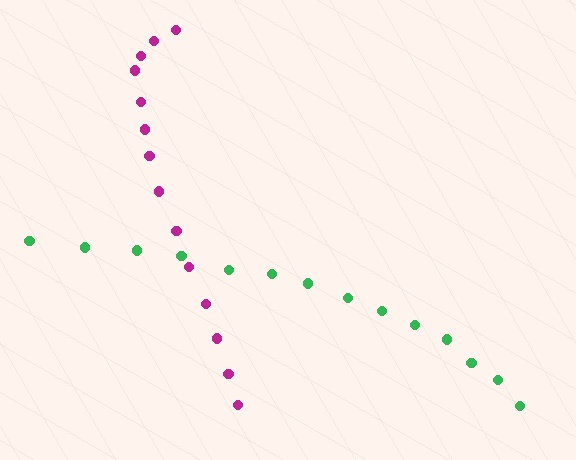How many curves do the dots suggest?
There are 2 distinct paths.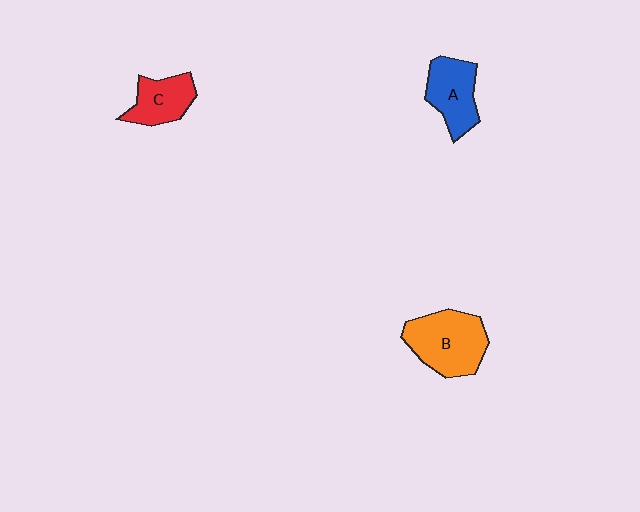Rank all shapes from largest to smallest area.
From largest to smallest: B (orange), A (blue), C (red).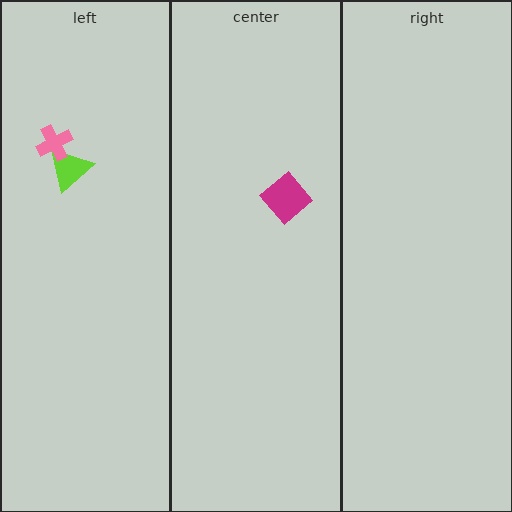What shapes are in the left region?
The lime triangle, the pink cross.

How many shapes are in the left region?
2.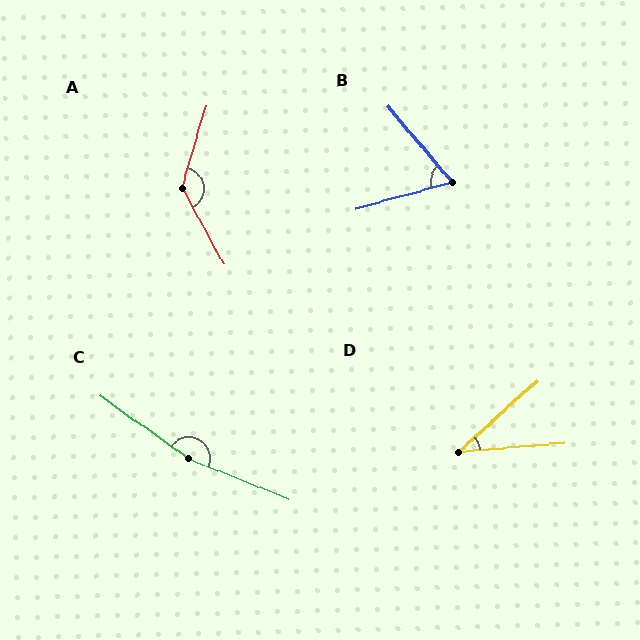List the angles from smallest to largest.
D (37°), B (65°), A (135°), C (166°).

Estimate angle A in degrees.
Approximately 135 degrees.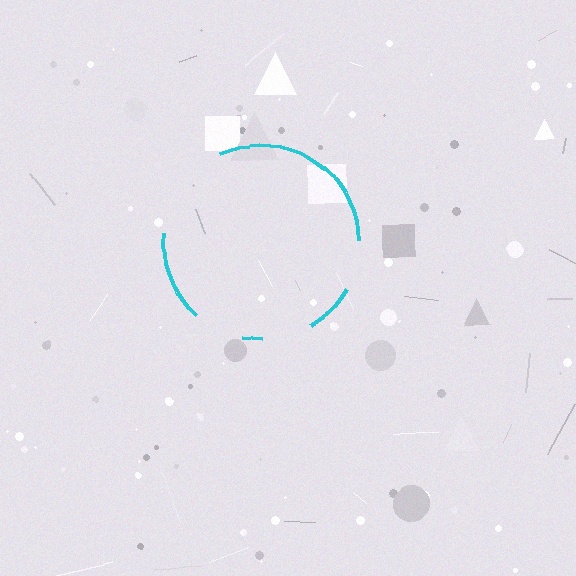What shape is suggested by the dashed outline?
The dashed outline suggests a circle.